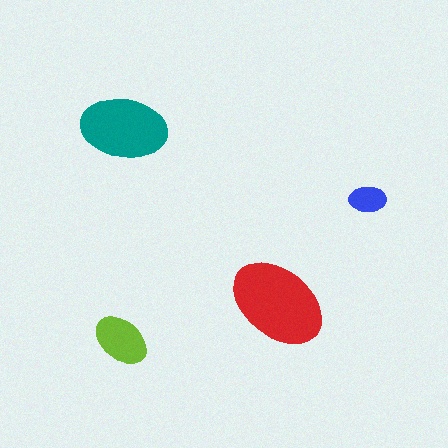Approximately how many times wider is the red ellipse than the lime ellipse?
About 1.5 times wider.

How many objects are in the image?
There are 4 objects in the image.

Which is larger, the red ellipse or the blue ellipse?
The red one.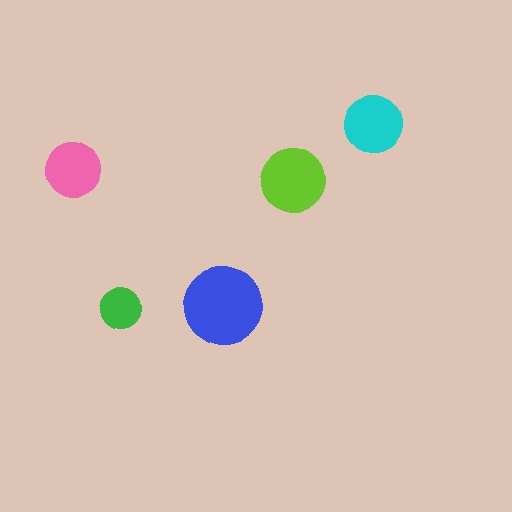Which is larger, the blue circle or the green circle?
The blue one.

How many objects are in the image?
There are 5 objects in the image.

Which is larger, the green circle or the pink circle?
The pink one.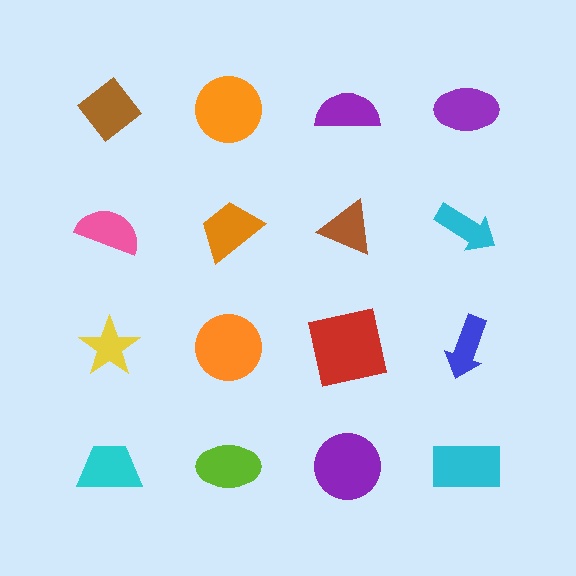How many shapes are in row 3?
4 shapes.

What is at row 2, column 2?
An orange trapezoid.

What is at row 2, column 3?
A brown triangle.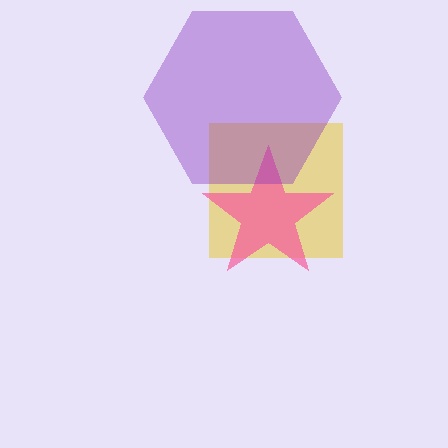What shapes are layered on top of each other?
The layered shapes are: a yellow square, a pink star, a purple hexagon.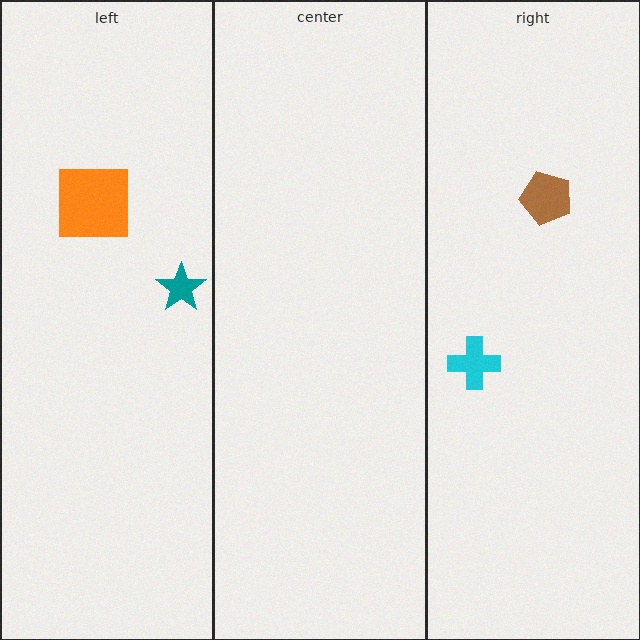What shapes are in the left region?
The teal star, the orange square.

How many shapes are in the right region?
2.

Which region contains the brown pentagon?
The right region.